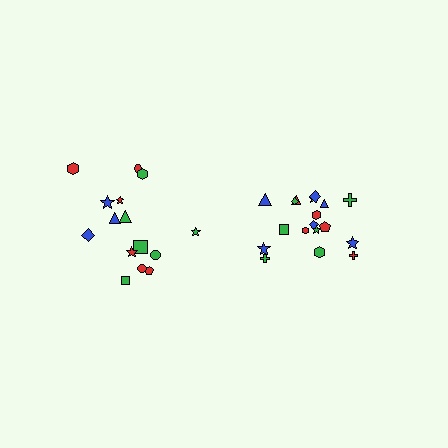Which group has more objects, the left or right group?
The right group.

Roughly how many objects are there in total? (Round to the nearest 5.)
Roughly 35 objects in total.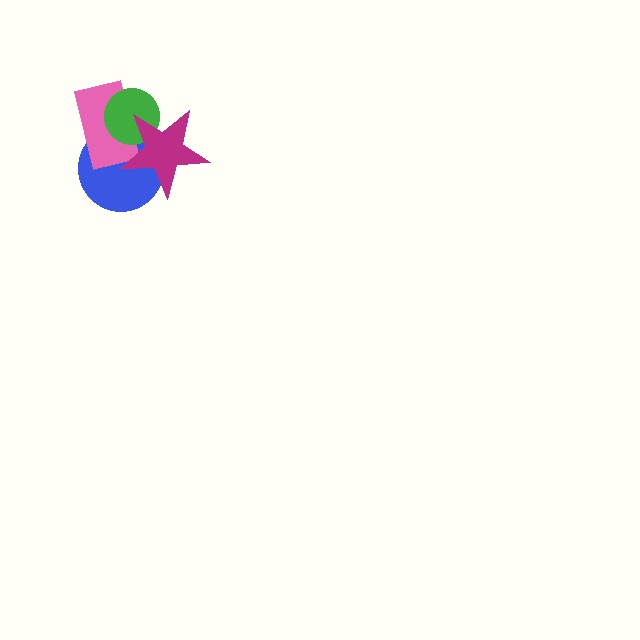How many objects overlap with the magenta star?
3 objects overlap with the magenta star.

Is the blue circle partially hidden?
Yes, it is partially covered by another shape.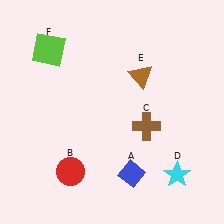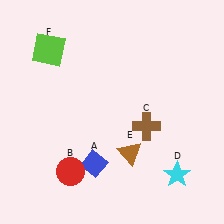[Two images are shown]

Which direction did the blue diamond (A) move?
The blue diamond (A) moved left.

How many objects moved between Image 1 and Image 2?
2 objects moved between the two images.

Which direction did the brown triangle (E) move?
The brown triangle (E) moved down.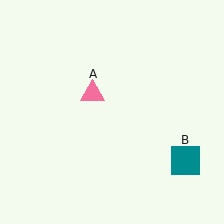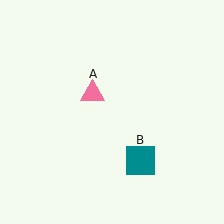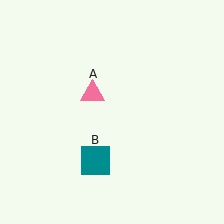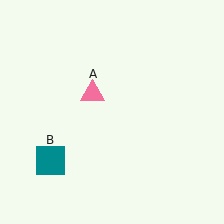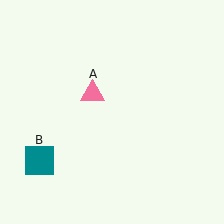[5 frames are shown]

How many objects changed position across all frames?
1 object changed position: teal square (object B).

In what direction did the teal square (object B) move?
The teal square (object B) moved left.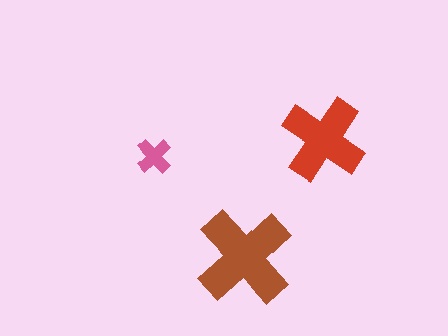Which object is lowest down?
The brown cross is bottommost.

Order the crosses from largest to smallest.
the brown one, the red one, the pink one.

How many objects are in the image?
There are 3 objects in the image.